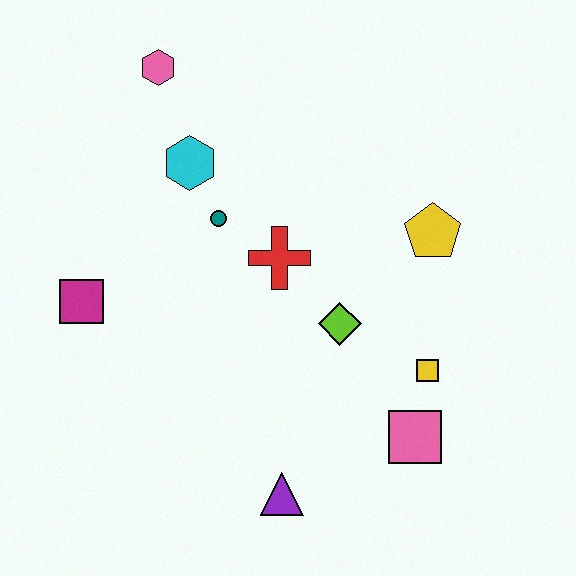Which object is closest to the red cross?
The teal circle is closest to the red cross.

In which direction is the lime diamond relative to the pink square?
The lime diamond is above the pink square.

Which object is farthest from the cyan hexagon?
The pink square is farthest from the cyan hexagon.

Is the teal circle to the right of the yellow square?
No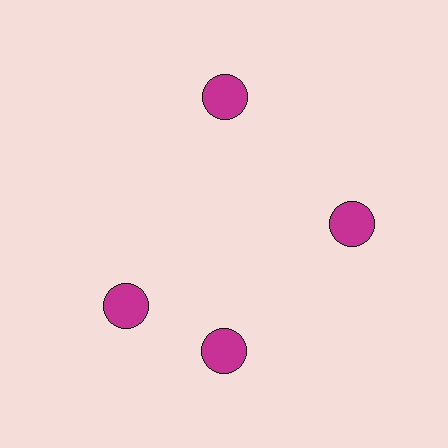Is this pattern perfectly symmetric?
No. The 4 magenta circles are arranged in a ring, but one element near the 9 o'clock position is rotated out of alignment along the ring, breaking the 4-fold rotational symmetry.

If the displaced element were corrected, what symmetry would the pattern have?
It would have 4-fold rotational symmetry — the pattern would map onto itself every 90 degrees.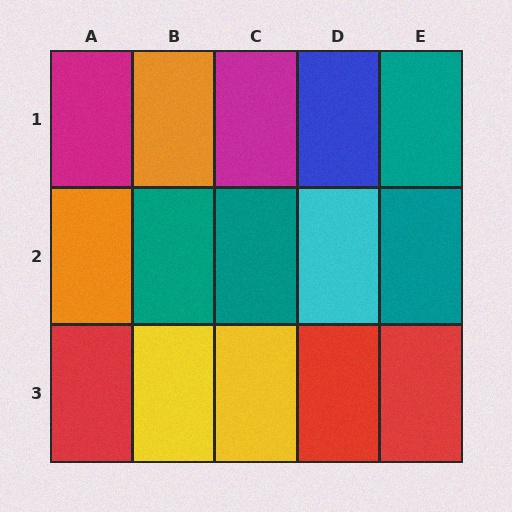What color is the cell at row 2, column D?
Cyan.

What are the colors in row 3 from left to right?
Red, yellow, yellow, red, red.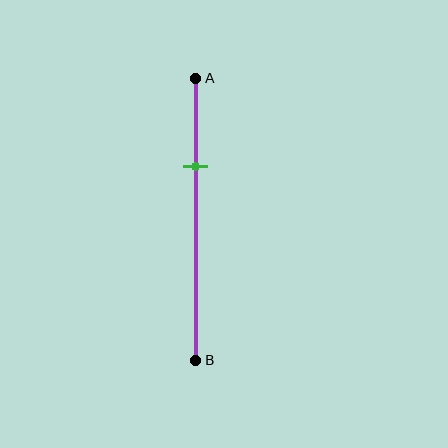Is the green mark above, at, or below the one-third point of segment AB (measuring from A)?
The green mark is approximately at the one-third point of segment AB.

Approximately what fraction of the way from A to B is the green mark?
The green mark is approximately 30% of the way from A to B.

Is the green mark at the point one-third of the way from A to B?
Yes, the mark is approximately at the one-third point.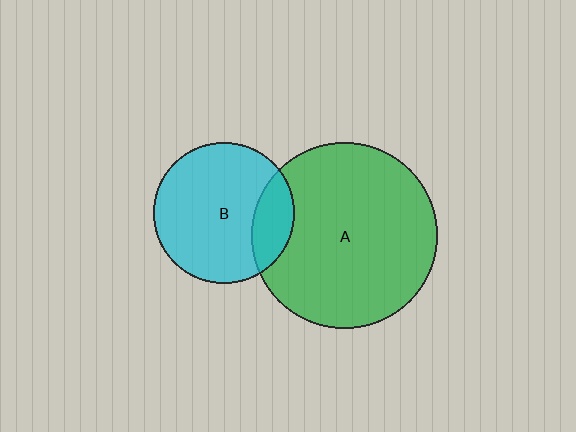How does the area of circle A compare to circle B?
Approximately 1.7 times.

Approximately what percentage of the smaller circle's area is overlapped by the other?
Approximately 20%.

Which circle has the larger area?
Circle A (green).